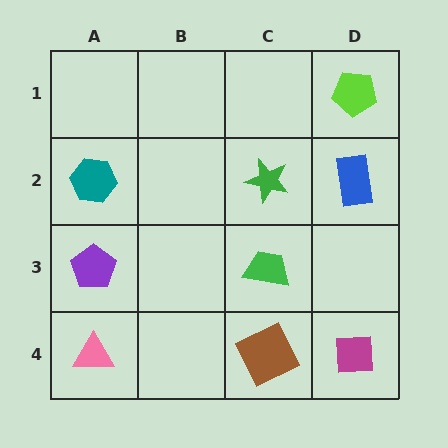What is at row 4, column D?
A magenta square.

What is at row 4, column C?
A brown square.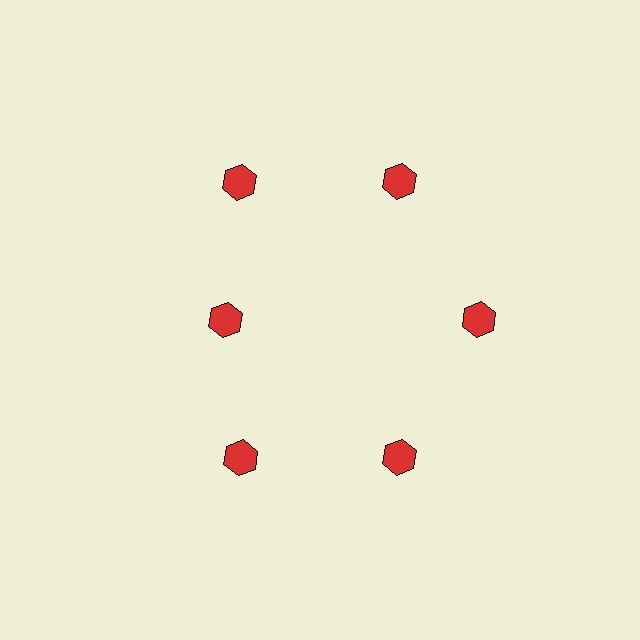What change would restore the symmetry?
The symmetry would be restored by moving it outward, back onto the ring so that all 6 hexagons sit at equal angles and equal distance from the center.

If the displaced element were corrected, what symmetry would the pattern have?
It would have 6-fold rotational symmetry — the pattern would map onto itself every 60 degrees.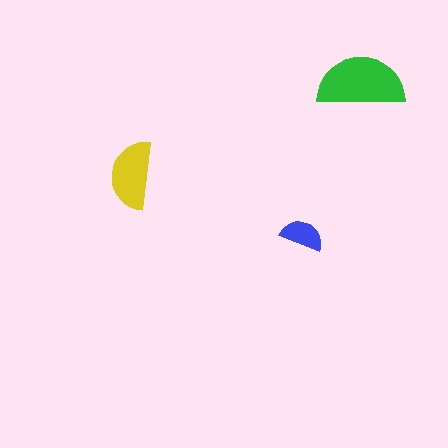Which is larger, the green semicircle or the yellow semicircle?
The green one.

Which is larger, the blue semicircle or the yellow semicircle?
The yellow one.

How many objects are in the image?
There are 3 objects in the image.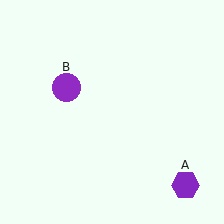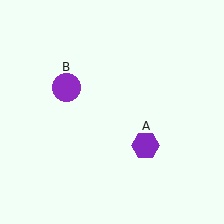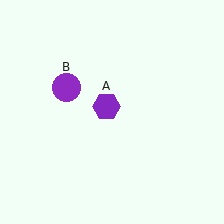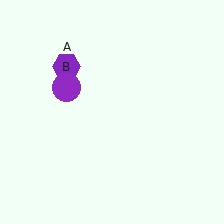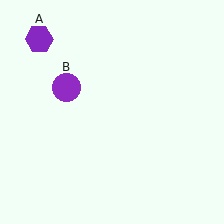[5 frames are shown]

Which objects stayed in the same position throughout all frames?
Purple circle (object B) remained stationary.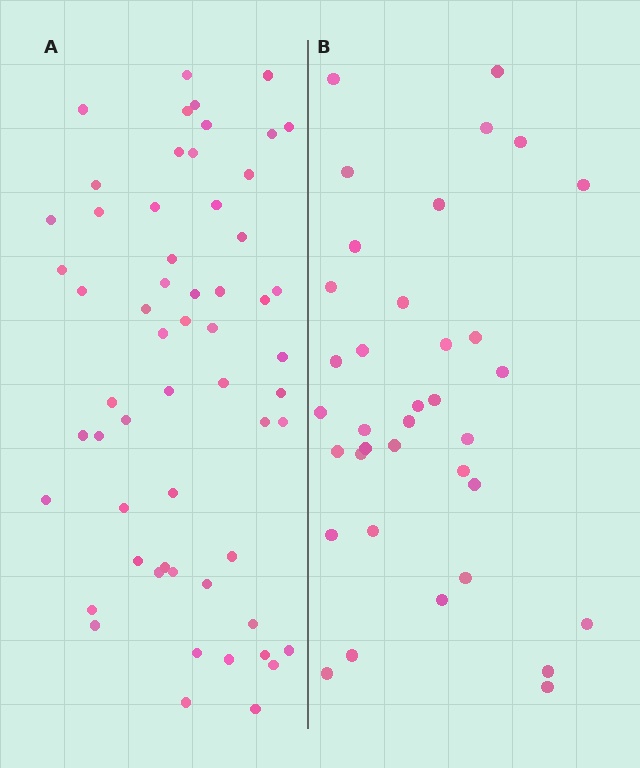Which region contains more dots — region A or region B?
Region A (the left region) has more dots.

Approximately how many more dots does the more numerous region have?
Region A has approximately 20 more dots than region B.